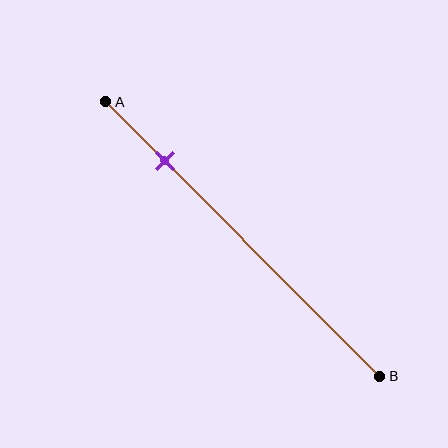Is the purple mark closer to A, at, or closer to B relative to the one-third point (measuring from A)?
The purple mark is closer to point A than the one-third point of segment AB.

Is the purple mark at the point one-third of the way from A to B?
No, the mark is at about 20% from A, not at the 33% one-third point.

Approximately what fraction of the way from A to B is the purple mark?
The purple mark is approximately 20% of the way from A to B.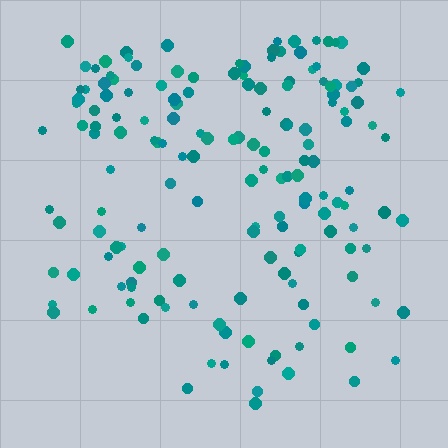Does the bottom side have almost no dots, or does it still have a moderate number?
Still a moderate number, just noticeably fewer than the top.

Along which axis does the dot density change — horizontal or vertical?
Vertical.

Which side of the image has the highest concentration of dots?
The top.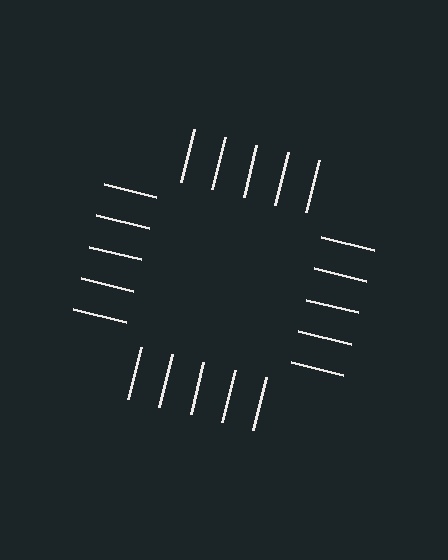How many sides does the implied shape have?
4 sides — the line-ends trace a square.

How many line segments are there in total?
20 — 5 along each of the 4 edges.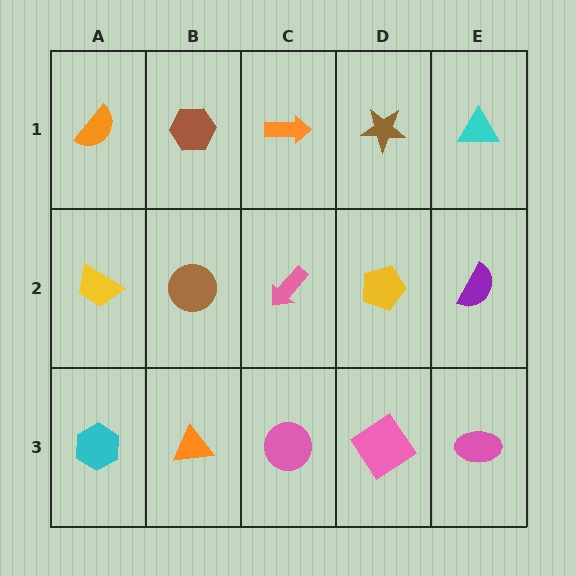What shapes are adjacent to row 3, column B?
A brown circle (row 2, column B), a cyan hexagon (row 3, column A), a pink circle (row 3, column C).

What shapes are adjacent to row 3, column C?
A pink arrow (row 2, column C), an orange triangle (row 3, column B), a pink diamond (row 3, column D).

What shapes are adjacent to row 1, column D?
A yellow pentagon (row 2, column D), an orange arrow (row 1, column C), a cyan triangle (row 1, column E).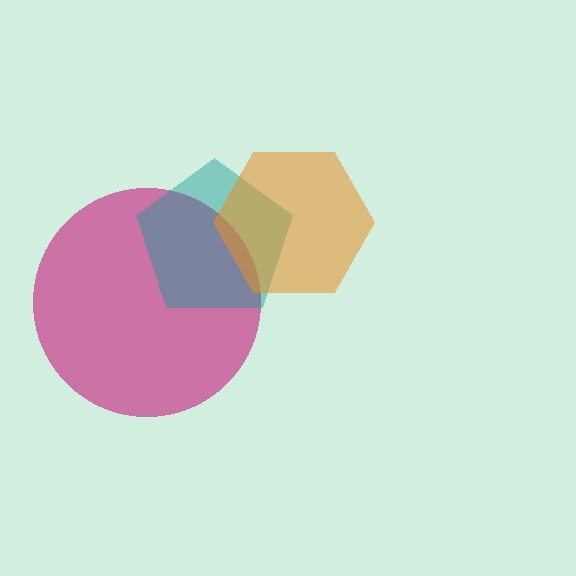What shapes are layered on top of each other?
The layered shapes are: a magenta circle, a teal pentagon, an orange hexagon.